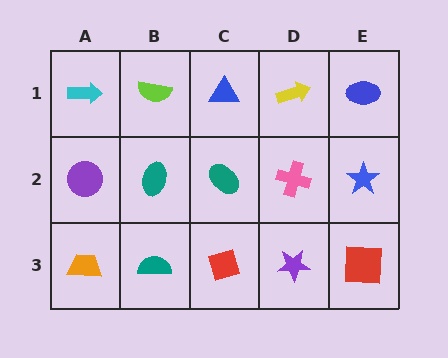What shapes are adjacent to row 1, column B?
A teal ellipse (row 2, column B), a cyan arrow (row 1, column A), a blue triangle (row 1, column C).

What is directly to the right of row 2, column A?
A teal ellipse.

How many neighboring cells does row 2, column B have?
4.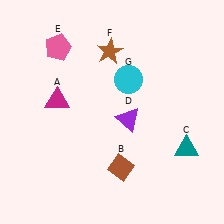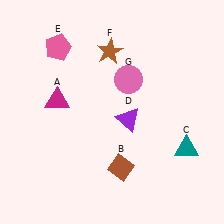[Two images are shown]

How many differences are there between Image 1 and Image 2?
There is 1 difference between the two images.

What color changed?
The circle (G) changed from cyan in Image 1 to pink in Image 2.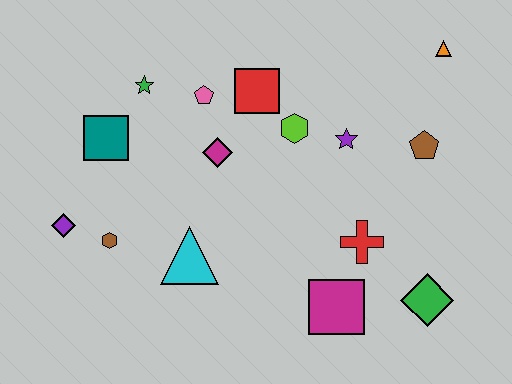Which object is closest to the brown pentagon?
The purple star is closest to the brown pentagon.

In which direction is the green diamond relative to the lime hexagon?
The green diamond is below the lime hexagon.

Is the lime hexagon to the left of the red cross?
Yes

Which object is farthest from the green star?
The green diamond is farthest from the green star.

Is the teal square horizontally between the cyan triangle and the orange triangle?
No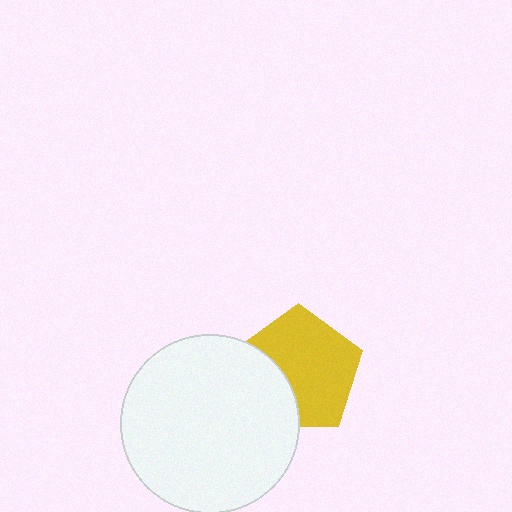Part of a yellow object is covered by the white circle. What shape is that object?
It is a pentagon.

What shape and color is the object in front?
The object in front is a white circle.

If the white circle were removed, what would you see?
You would see the complete yellow pentagon.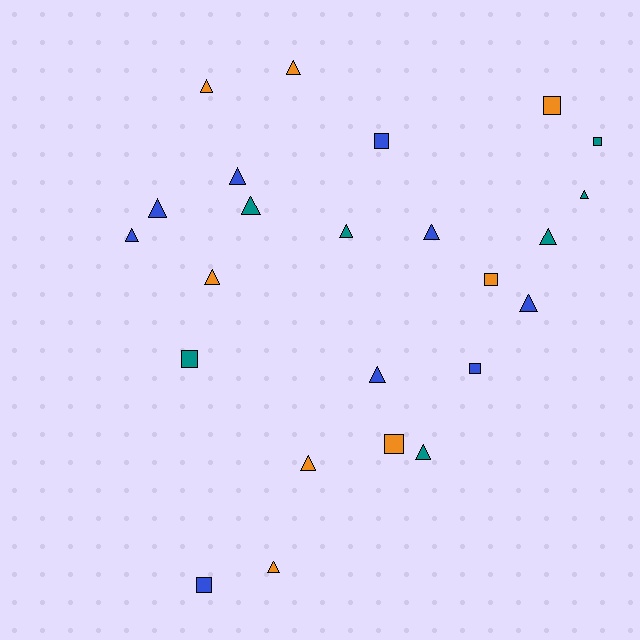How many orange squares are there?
There are 3 orange squares.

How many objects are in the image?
There are 24 objects.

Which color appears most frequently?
Blue, with 9 objects.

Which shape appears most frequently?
Triangle, with 16 objects.